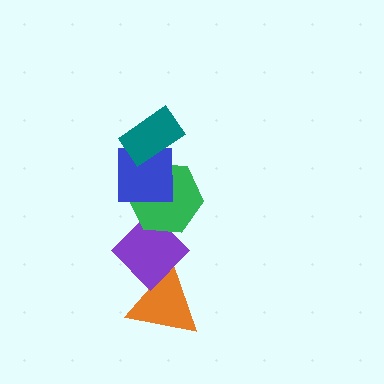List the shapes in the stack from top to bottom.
From top to bottom: the teal rectangle, the blue square, the green hexagon, the purple diamond, the orange triangle.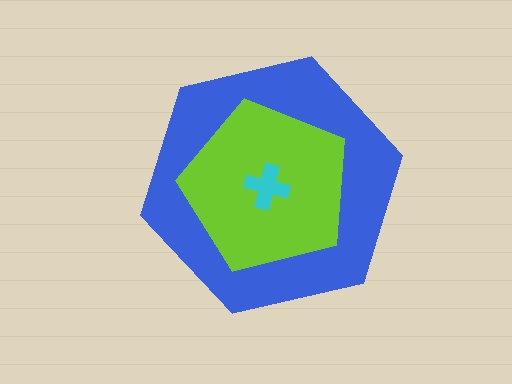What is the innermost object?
The cyan cross.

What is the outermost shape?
The blue hexagon.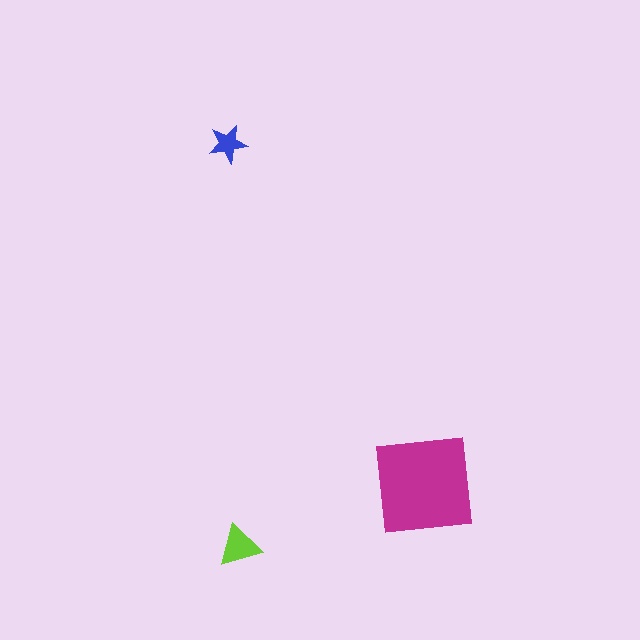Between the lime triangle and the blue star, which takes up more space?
The lime triangle.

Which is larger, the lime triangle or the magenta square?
The magenta square.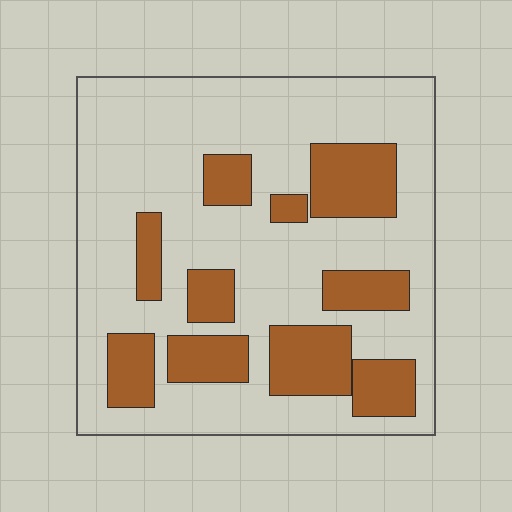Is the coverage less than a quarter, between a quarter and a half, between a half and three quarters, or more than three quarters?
Between a quarter and a half.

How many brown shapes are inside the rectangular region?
10.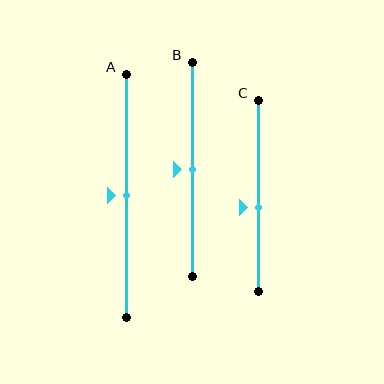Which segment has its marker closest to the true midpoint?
Segment A has its marker closest to the true midpoint.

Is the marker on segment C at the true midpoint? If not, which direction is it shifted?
No, the marker on segment C is shifted downward by about 6% of the segment length.